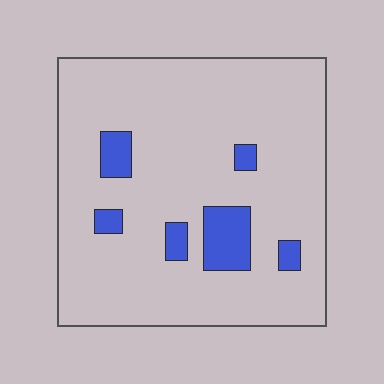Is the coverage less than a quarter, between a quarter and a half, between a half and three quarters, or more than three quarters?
Less than a quarter.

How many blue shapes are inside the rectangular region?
6.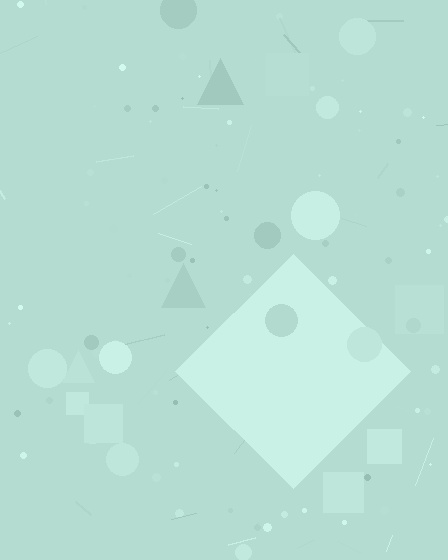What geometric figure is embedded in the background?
A diamond is embedded in the background.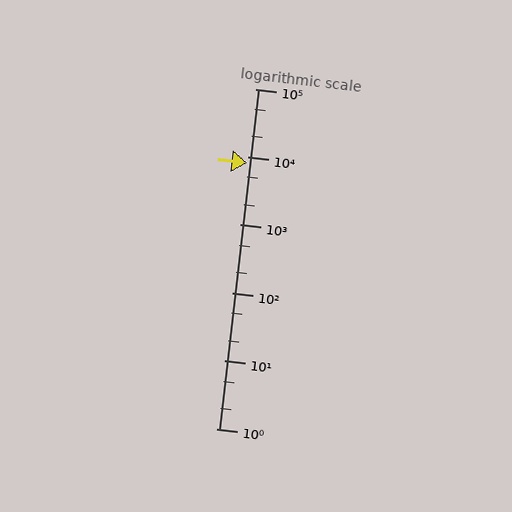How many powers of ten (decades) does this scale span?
The scale spans 5 decades, from 1 to 100000.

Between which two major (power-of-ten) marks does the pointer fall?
The pointer is between 1000 and 10000.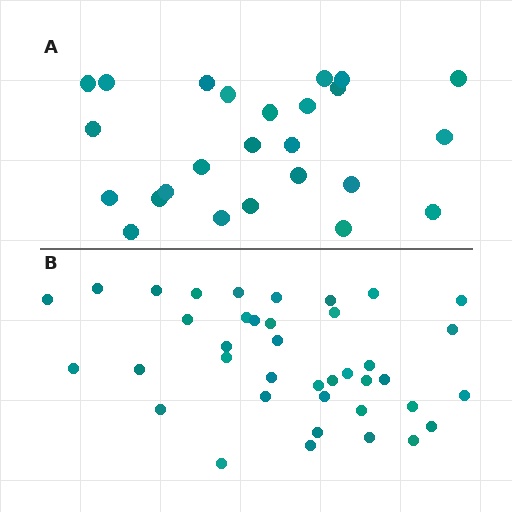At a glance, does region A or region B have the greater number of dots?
Region B (the bottom region) has more dots.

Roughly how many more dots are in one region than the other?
Region B has approximately 15 more dots than region A.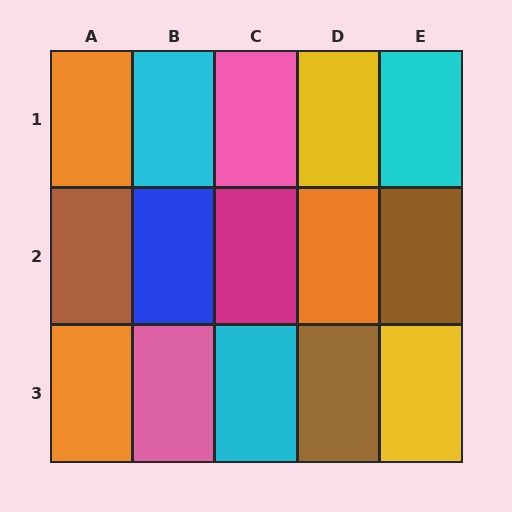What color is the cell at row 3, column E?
Yellow.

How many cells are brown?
3 cells are brown.